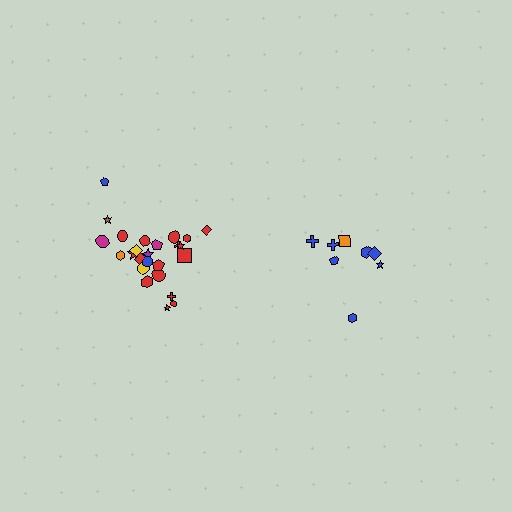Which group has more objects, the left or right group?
The left group.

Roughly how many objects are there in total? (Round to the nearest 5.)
Roughly 35 objects in total.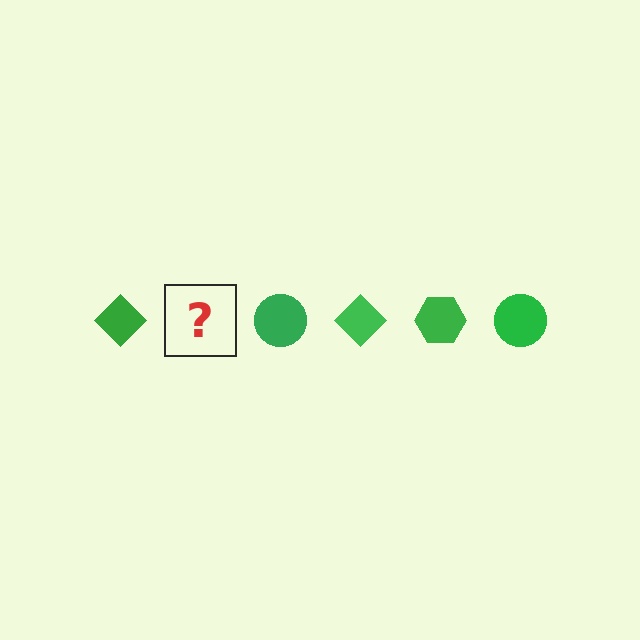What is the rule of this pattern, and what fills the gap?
The rule is that the pattern cycles through diamond, hexagon, circle shapes in green. The gap should be filled with a green hexagon.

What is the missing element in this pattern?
The missing element is a green hexagon.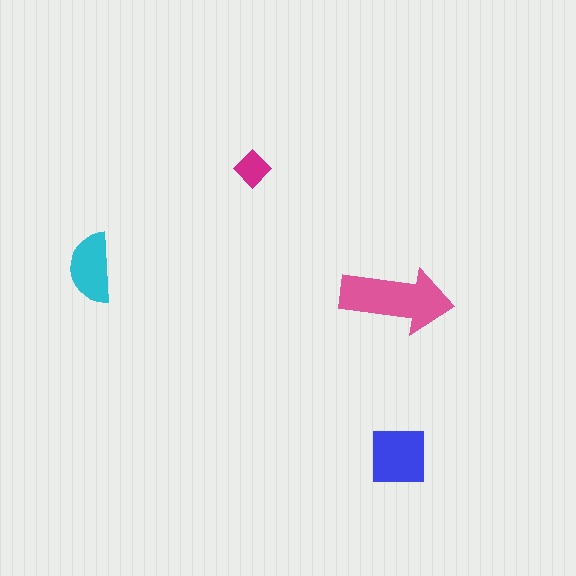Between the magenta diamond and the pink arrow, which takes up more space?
The pink arrow.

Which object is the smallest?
The magenta diamond.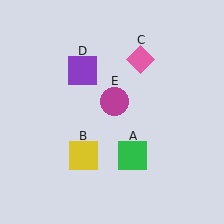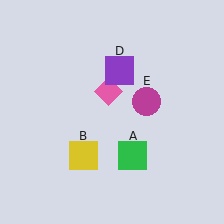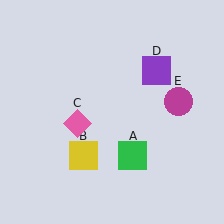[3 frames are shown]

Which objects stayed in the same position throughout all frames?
Green square (object A) and yellow square (object B) remained stationary.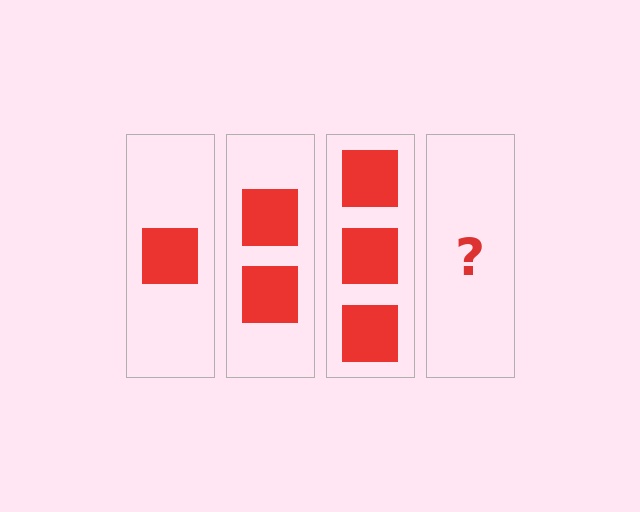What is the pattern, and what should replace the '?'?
The pattern is that each step adds one more square. The '?' should be 4 squares.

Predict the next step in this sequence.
The next step is 4 squares.